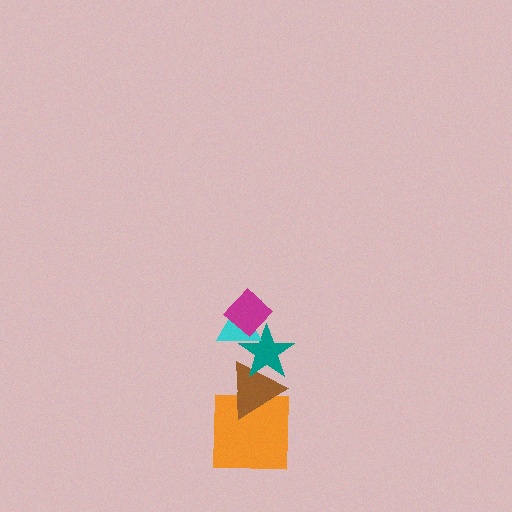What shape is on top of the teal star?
The cyan triangle is on top of the teal star.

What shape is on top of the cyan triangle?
The magenta diamond is on top of the cyan triangle.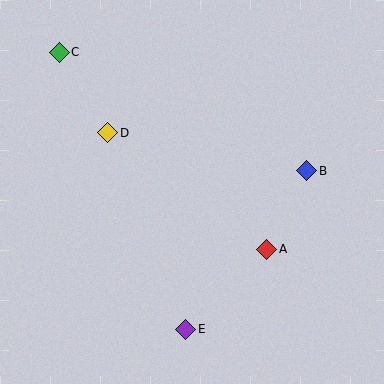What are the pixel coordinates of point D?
Point D is at (108, 133).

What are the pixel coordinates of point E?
Point E is at (186, 329).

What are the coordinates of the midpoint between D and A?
The midpoint between D and A is at (187, 191).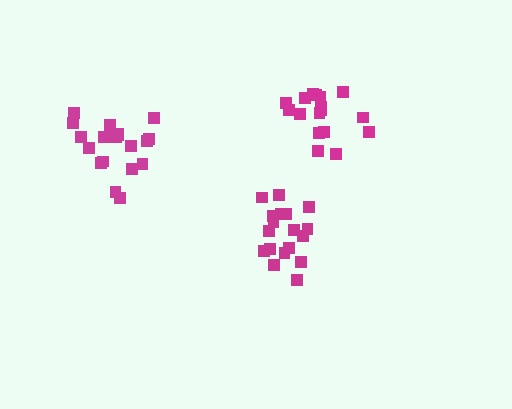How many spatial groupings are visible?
There are 3 spatial groupings.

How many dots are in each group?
Group 1: 19 dots, Group 2: 18 dots, Group 3: 17 dots (54 total).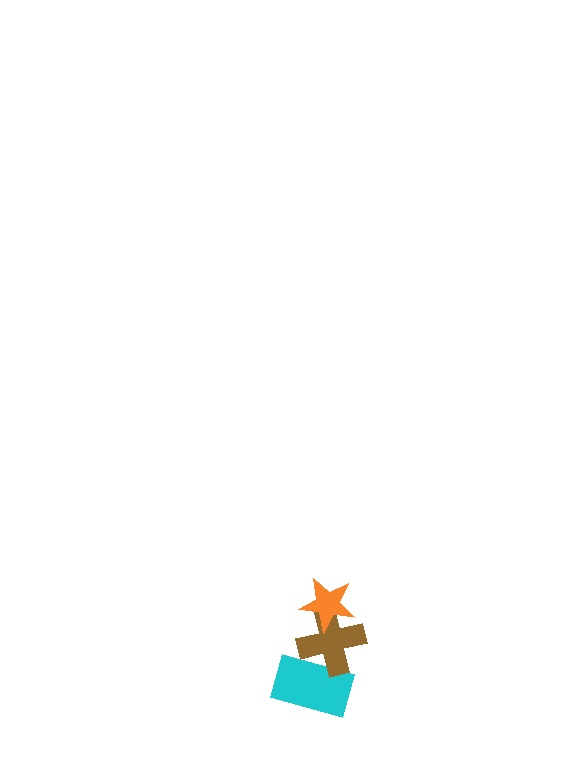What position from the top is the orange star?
The orange star is 1st from the top.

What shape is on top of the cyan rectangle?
The brown cross is on top of the cyan rectangle.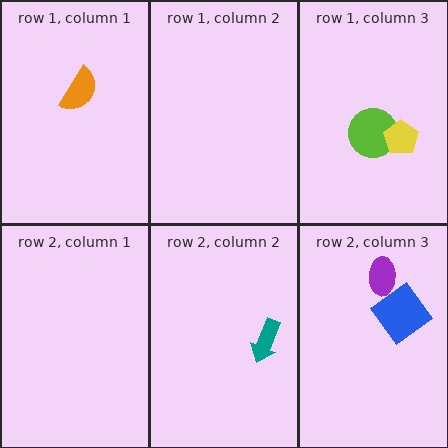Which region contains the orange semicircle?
The row 1, column 1 region.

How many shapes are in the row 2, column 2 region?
1.